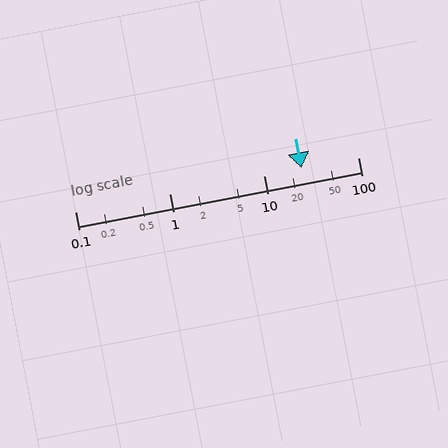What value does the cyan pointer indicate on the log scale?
The pointer indicates approximately 25.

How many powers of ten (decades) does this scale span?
The scale spans 3 decades, from 0.1 to 100.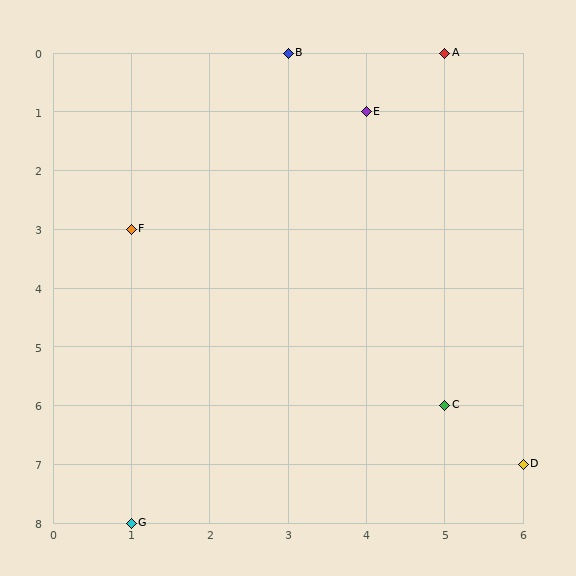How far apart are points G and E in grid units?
Points G and E are 3 columns and 7 rows apart (about 7.6 grid units diagonally).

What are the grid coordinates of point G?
Point G is at grid coordinates (1, 8).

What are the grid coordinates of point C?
Point C is at grid coordinates (5, 6).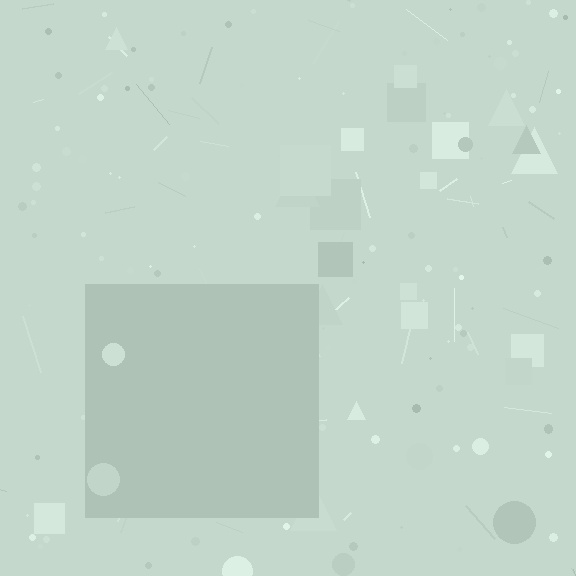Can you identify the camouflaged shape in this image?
The camouflaged shape is a square.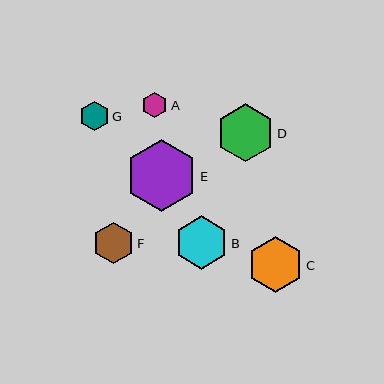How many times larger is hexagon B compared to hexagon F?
Hexagon B is approximately 1.3 times the size of hexagon F.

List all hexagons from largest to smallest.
From largest to smallest: E, D, C, B, F, G, A.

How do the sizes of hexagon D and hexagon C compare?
Hexagon D and hexagon C are approximately the same size.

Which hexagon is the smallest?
Hexagon A is the smallest with a size of approximately 25 pixels.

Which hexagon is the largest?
Hexagon E is the largest with a size of approximately 72 pixels.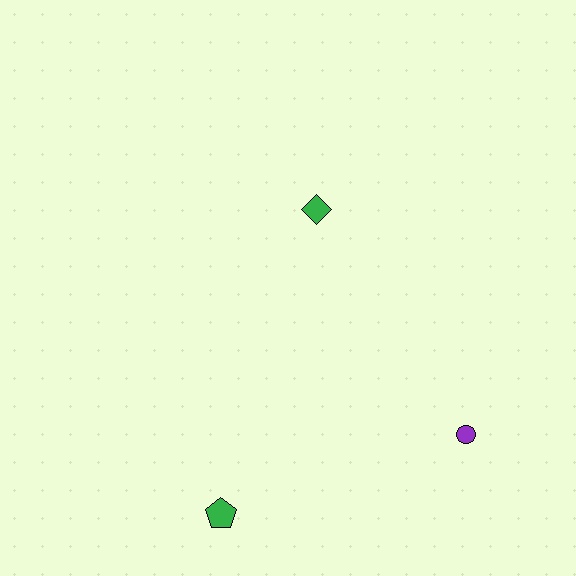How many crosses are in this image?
There are no crosses.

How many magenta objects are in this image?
There are no magenta objects.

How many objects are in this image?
There are 3 objects.